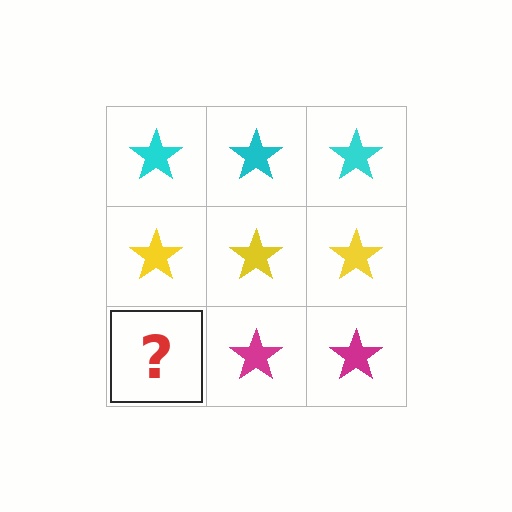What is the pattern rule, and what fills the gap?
The rule is that each row has a consistent color. The gap should be filled with a magenta star.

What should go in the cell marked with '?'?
The missing cell should contain a magenta star.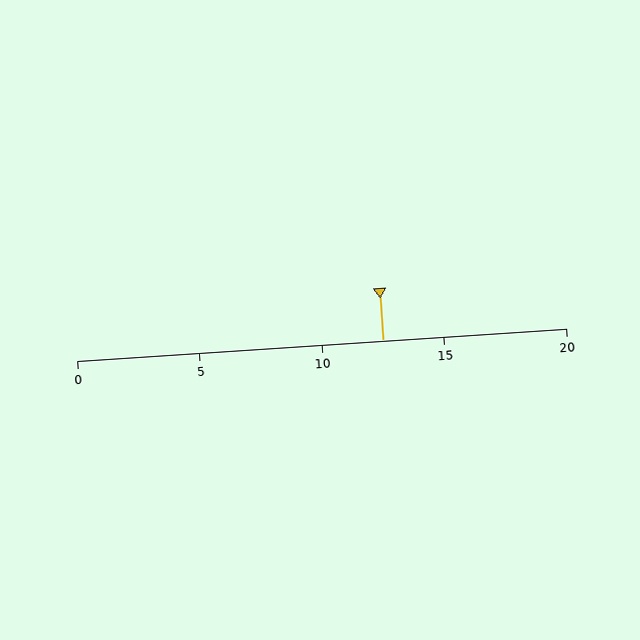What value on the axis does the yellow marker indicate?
The marker indicates approximately 12.5.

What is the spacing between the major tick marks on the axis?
The major ticks are spaced 5 apart.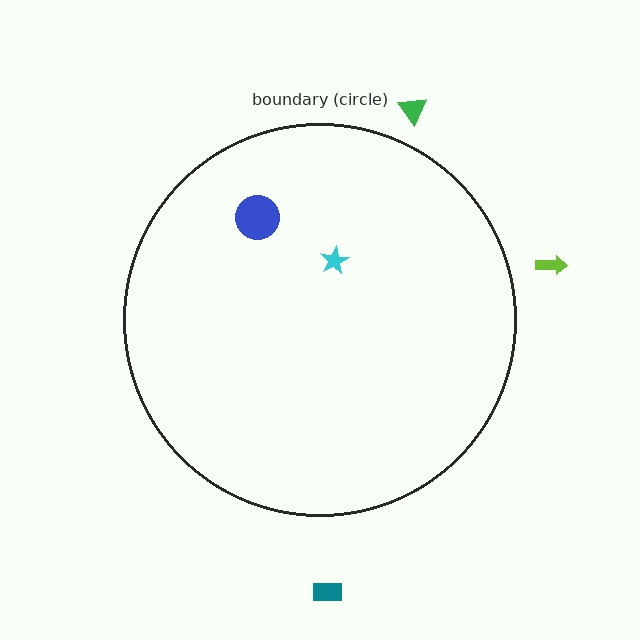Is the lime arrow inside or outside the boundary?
Outside.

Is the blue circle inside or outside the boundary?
Inside.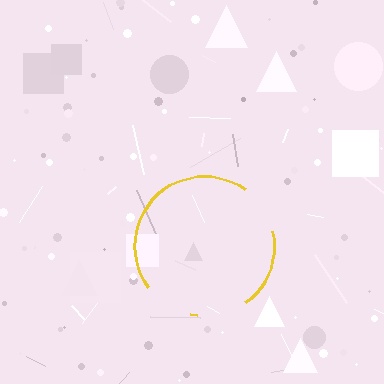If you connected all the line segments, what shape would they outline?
They would outline a circle.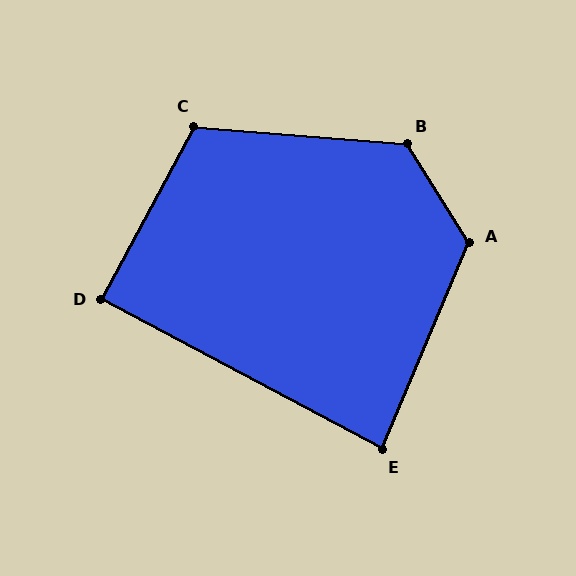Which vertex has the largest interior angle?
B, at approximately 127 degrees.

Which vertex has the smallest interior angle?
E, at approximately 85 degrees.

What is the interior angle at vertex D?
Approximately 90 degrees (approximately right).